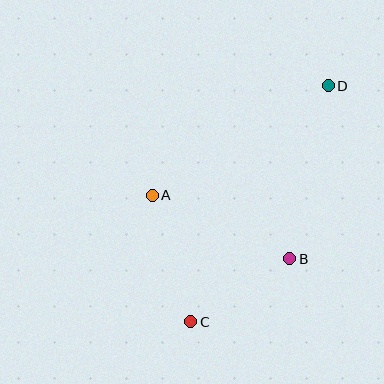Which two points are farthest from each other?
Points C and D are farthest from each other.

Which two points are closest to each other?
Points B and C are closest to each other.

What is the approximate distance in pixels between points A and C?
The distance between A and C is approximately 132 pixels.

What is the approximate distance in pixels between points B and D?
The distance between B and D is approximately 177 pixels.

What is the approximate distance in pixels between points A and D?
The distance between A and D is approximately 207 pixels.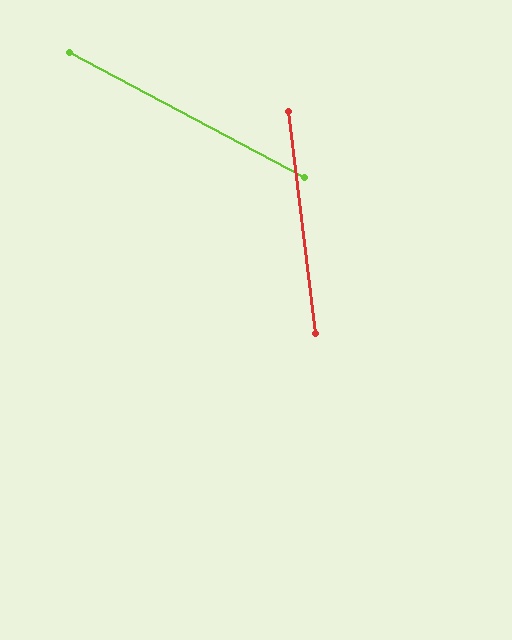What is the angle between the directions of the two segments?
Approximately 55 degrees.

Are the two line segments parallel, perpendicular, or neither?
Neither parallel nor perpendicular — they differ by about 55°.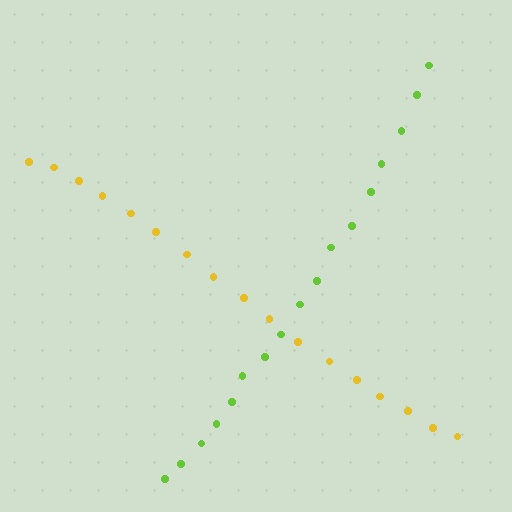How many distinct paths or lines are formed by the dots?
There are 2 distinct paths.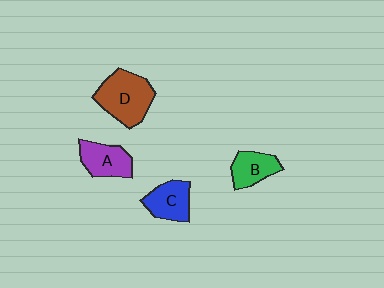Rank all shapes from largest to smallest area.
From largest to smallest: D (brown), A (purple), C (blue), B (green).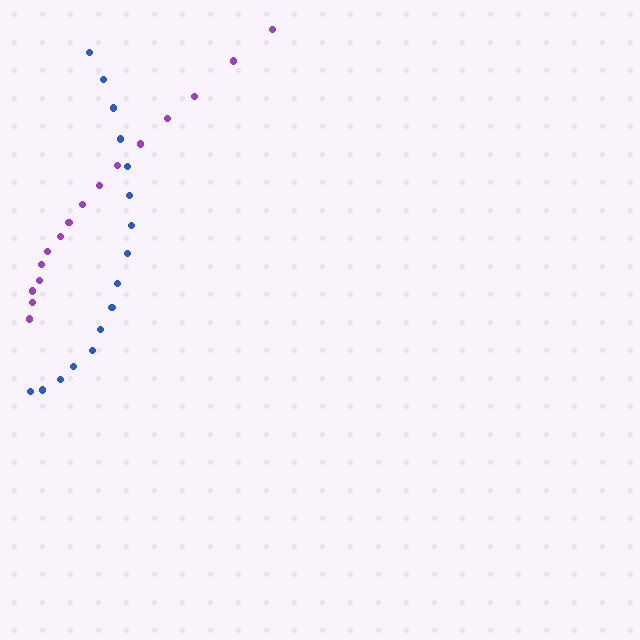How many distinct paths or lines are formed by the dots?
There are 2 distinct paths.